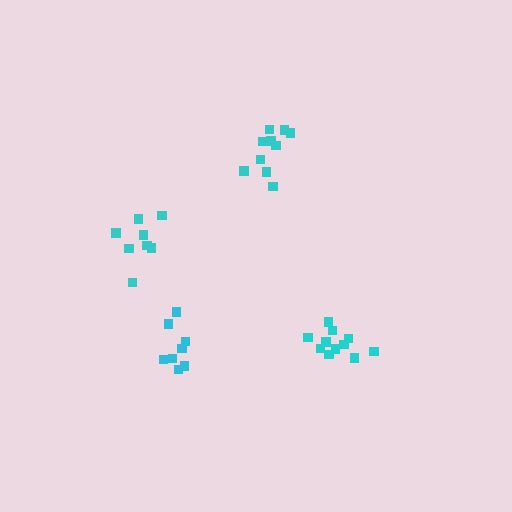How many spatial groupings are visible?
There are 4 spatial groupings.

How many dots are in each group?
Group 1: 11 dots, Group 2: 8 dots, Group 3: 8 dots, Group 4: 10 dots (37 total).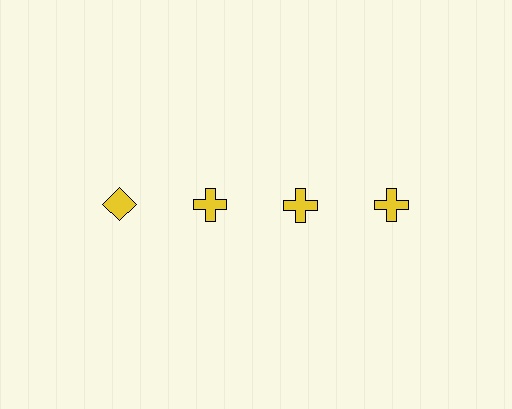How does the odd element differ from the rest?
It has a different shape: diamond instead of cross.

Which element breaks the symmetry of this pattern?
The yellow diamond in the top row, leftmost column breaks the symmetry. All other shapes are yellow crosses.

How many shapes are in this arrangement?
There are 4 shapes arranged in a grid pattern.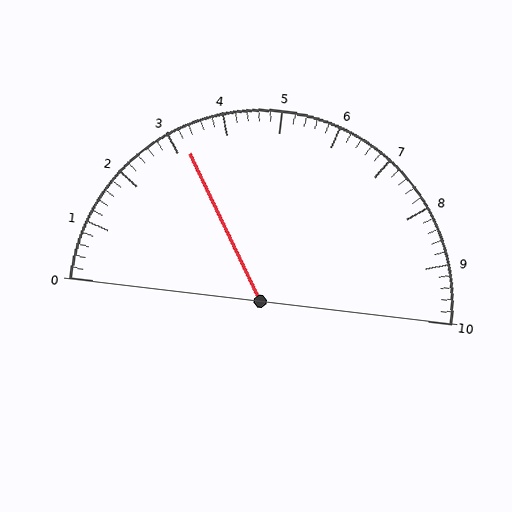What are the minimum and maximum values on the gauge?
The gauge ranges from 0 to 10.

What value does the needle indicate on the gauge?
The needle indicates approximately 3.2.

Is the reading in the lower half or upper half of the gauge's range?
The reading is in the lower half of the range (0 to 10).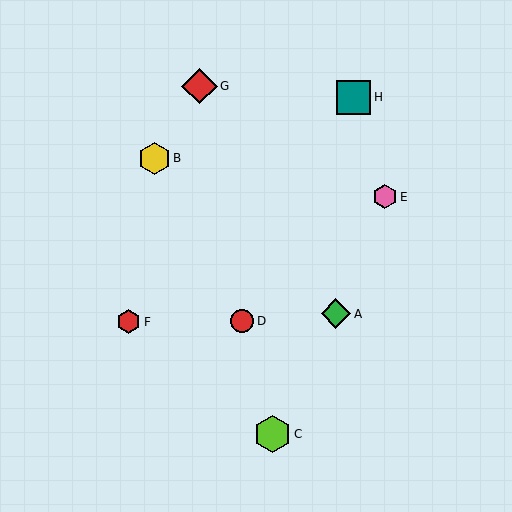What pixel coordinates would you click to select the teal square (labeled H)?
Click at (354, 97) to select the teal square H.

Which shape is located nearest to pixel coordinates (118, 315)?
The red hexagon (labeled F) at (129, 322) is nearest to that location.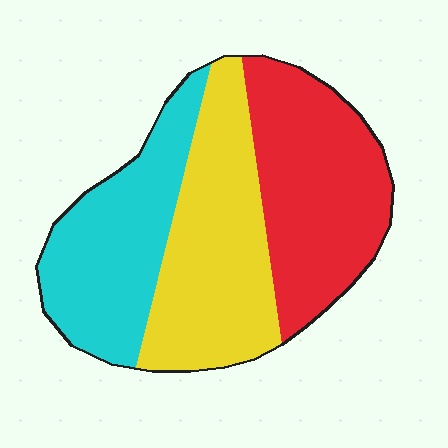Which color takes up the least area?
Cyan, at roughly 30%.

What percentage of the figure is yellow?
Yellow takes up about one third (1/3) of the figure.